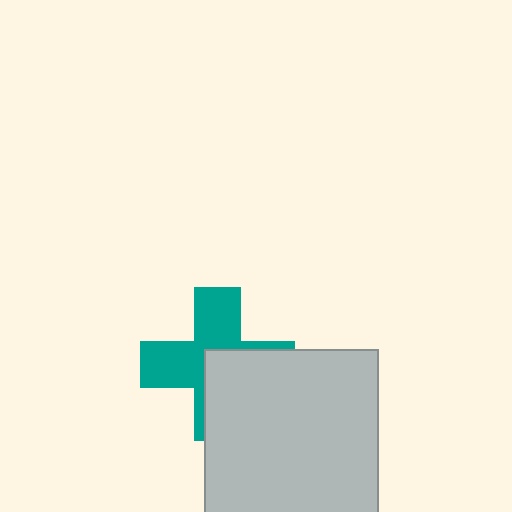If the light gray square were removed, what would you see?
You would see the complete teal cross.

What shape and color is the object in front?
The object in front is a light gray square.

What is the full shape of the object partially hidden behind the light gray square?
The partially hidden object is a teal cross.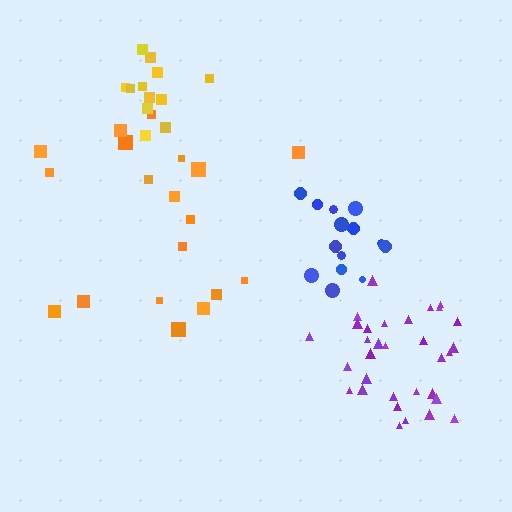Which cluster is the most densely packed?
Yellow.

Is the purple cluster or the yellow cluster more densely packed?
Yellow.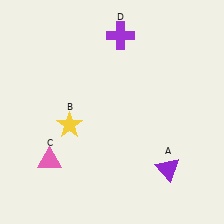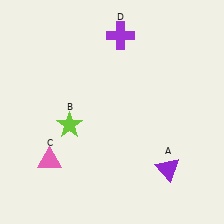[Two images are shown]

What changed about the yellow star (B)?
In Image 1, B is yellow. In Image 2, it changed to lime.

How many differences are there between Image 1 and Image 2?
There is 1 difference between the two images.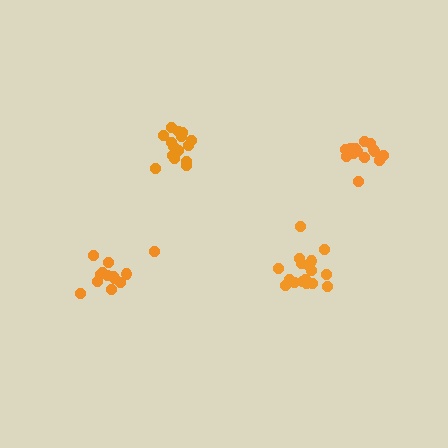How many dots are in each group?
Group 1: 16 dots, Group 2: 13 dots, Group 3: 15 dots, Group 4: 17 dots (61 total).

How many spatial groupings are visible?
There are 4 spatial groupings.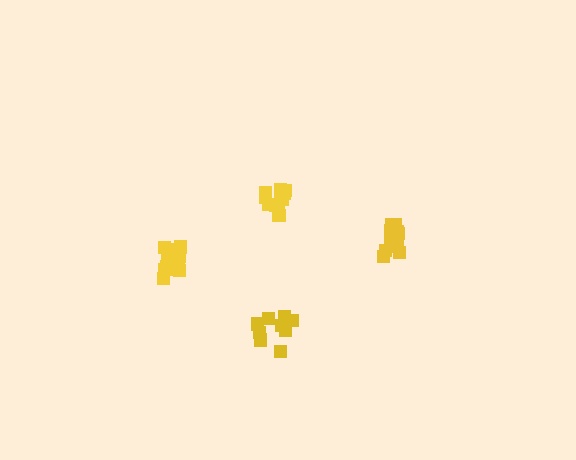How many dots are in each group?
Group 1: 11 dots, Group 2: 13 dots, Group 3: 12 dots, Group 4: 9 dots (45 total).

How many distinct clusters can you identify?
There are 4 distinct clusters.